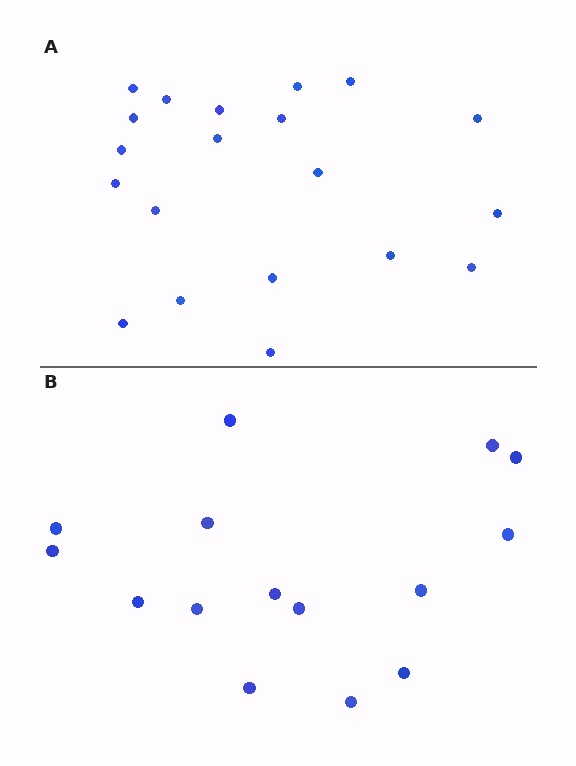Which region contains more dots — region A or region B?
Region A (the top region) has more dots.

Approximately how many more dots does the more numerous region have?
Region A has about 5 more dots than region B.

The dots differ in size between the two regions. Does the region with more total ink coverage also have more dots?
No. Region B has more total ink coverage because its dots are larger, but region A actually contains more individual dots. Total area can be misleading — the number of items is what matters here.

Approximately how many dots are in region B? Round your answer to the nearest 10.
About 20 dots. (The exact count is 15, which rounds to 20.)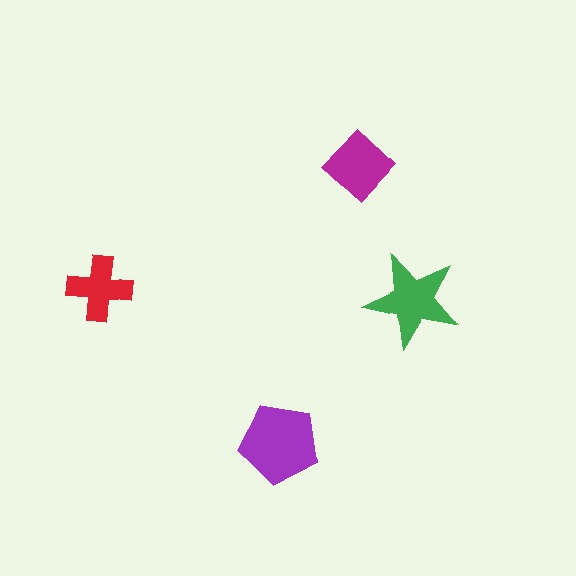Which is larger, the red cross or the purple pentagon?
The purple pentagon.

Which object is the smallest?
The red cross.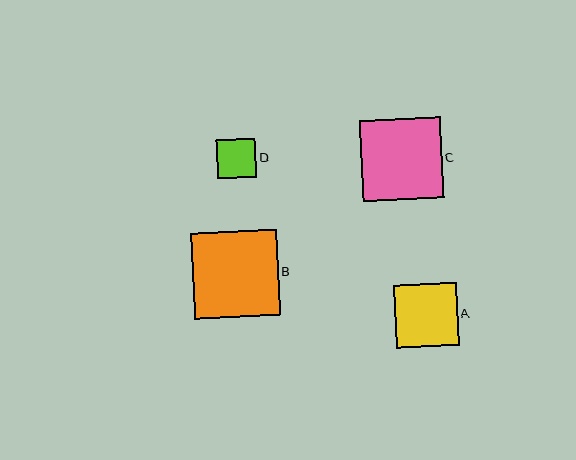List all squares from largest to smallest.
From largest to smallest: B, C, A, D.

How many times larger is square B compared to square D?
Square B is approximately 2.2 times the size of square D.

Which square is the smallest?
Square D is the smallest with a size of approximately 39 pixels.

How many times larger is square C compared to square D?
Square C is approximately 2.1 times the size of square D.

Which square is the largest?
Square B is the largest with a size of approximately 85 pixels.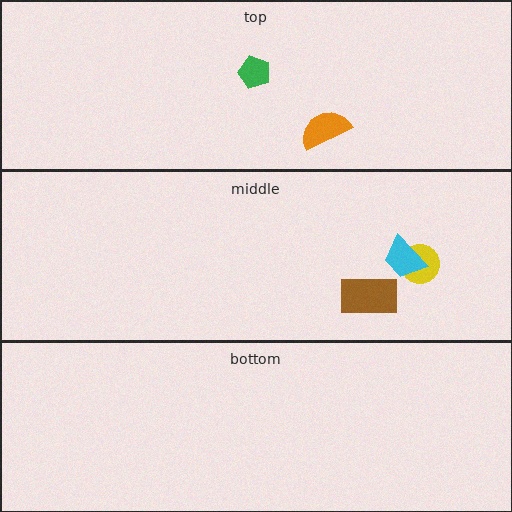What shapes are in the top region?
The orange semicircle, the green pentagon.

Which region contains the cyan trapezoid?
The middle region.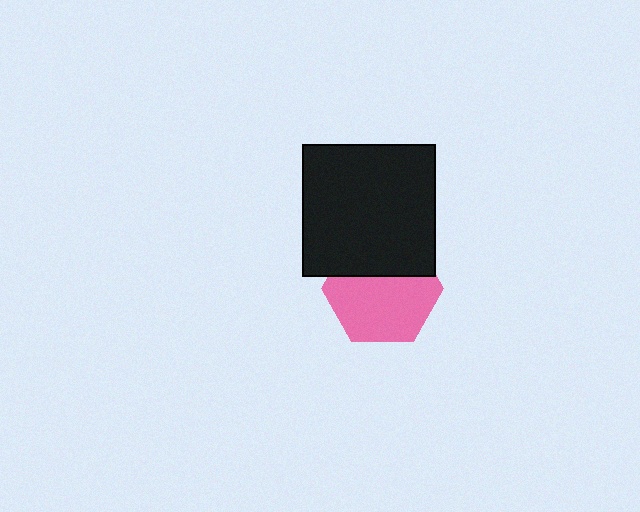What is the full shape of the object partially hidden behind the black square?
The partially hidden object is a pink hexagon.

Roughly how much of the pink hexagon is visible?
About half of it is visible (roughly 63%).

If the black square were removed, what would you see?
You would see the complete pink hexagon.